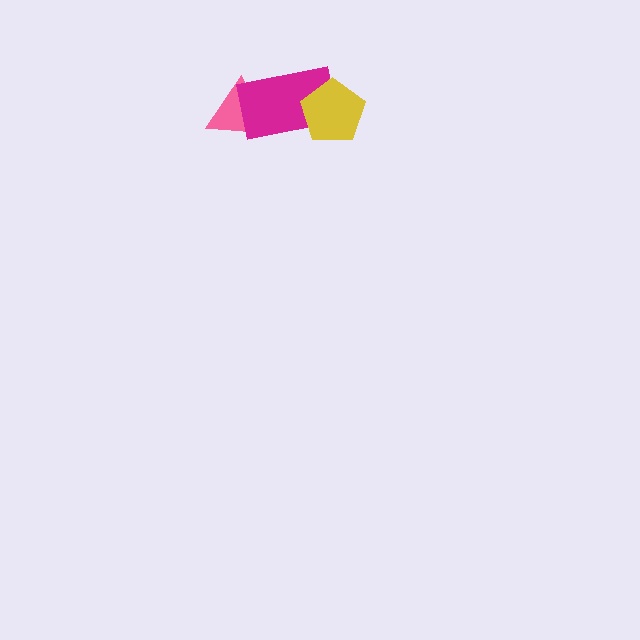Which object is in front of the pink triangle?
The magenta rectangle is in front of the pink triangle.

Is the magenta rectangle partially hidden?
Yes, it is partially covered by another shape.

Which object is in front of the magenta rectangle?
The yellow pentagon is in front of the magenta rectangle.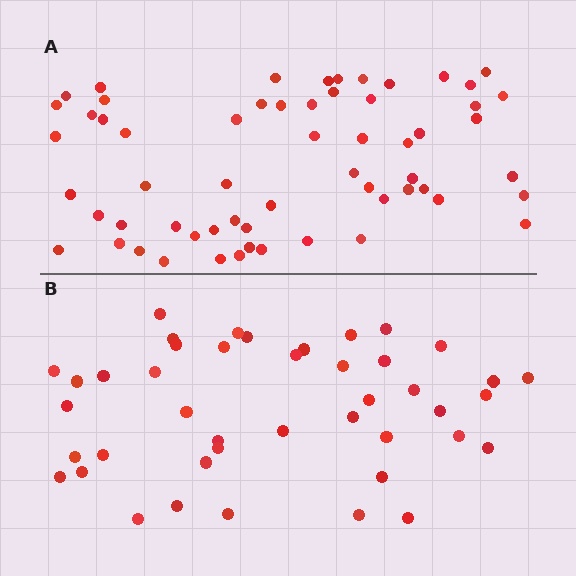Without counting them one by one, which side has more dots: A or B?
Region A (the top region) has more dots.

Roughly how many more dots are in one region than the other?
Region A has approximately 15 more dots than region B.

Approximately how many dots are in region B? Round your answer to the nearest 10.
About 40 dots. (The exact count is 43, which rounds to 40.)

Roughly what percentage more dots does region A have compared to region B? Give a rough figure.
About 40% more.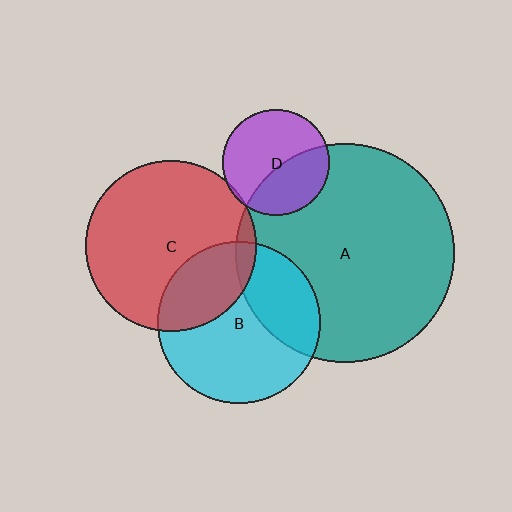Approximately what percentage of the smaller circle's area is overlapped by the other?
Approximately 30%.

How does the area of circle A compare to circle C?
Approximately 1.6 times.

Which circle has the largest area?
Circle A (teal).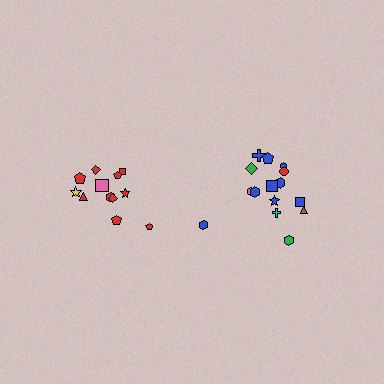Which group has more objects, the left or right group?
The right group.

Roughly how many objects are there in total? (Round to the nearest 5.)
Roughly 25 objects in total.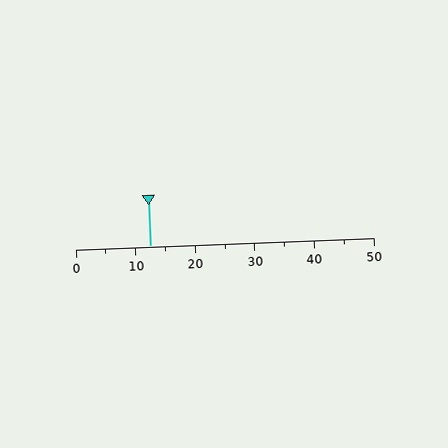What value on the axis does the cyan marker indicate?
The marker indicates approximately 12.5.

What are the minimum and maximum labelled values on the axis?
The axis runs from 0 to 50.